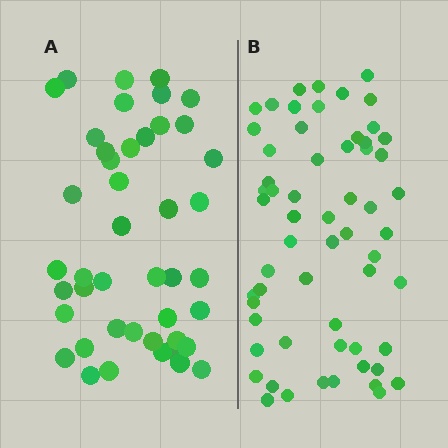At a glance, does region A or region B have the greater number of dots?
Region B (the right region) has more dots.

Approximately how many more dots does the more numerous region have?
Region B has approximately 15 more dots than region A.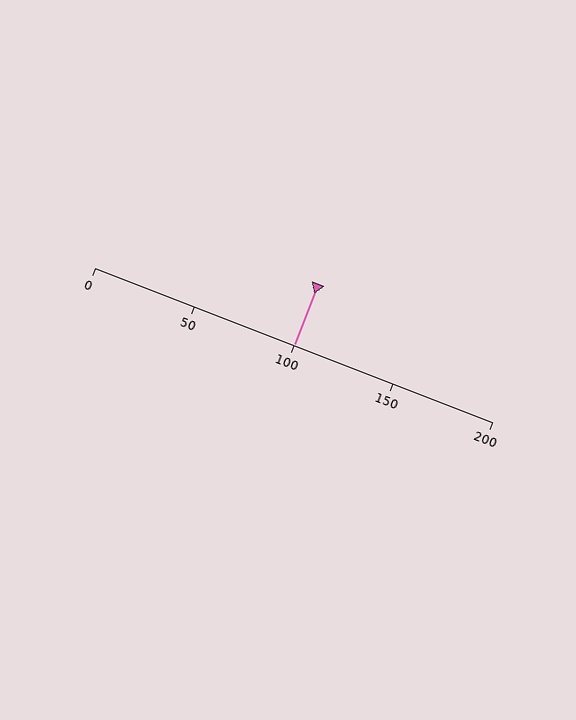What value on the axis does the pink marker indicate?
The marker indicates approximately 100.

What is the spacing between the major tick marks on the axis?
The major ticks are spaced 50 apart.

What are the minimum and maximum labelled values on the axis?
The axis runs from 0 to 200.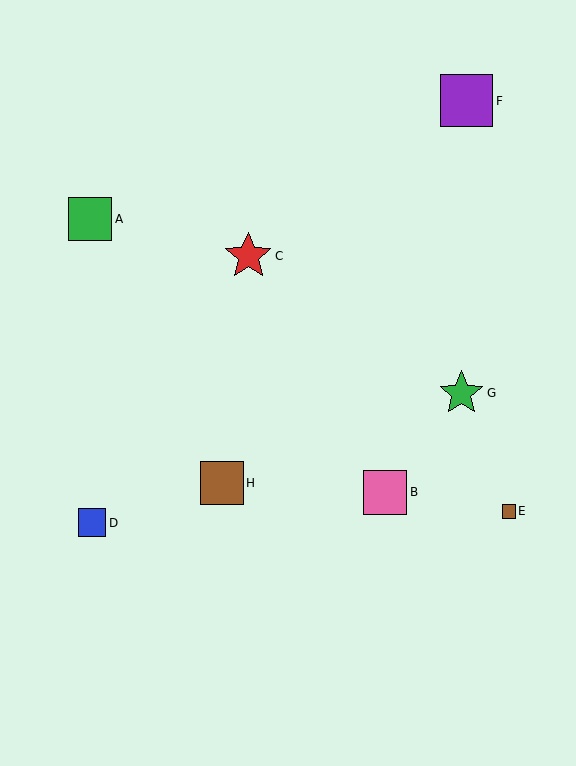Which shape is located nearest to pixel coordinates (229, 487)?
The brown square (labeled H) at (222, 483) is nearest to that location.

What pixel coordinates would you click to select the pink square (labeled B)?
Click at (385, 492) to select the pink square B.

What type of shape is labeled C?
Shape C is a red star.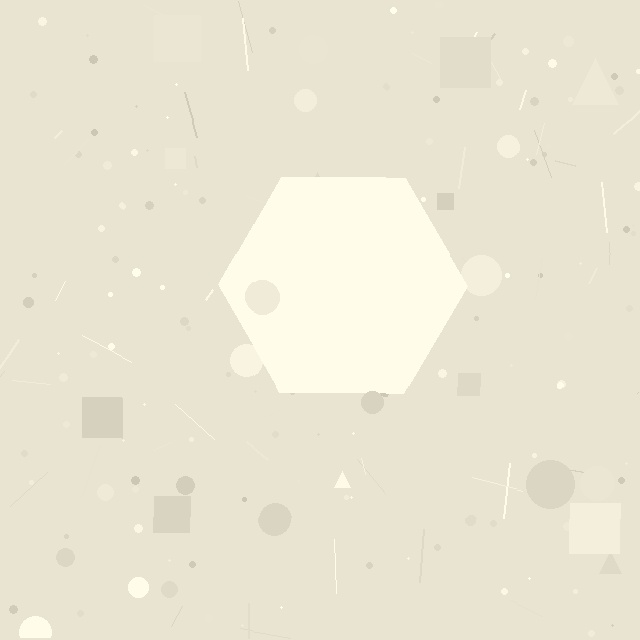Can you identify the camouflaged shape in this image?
The camouflaged shape is a hexagon.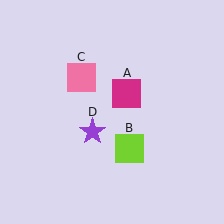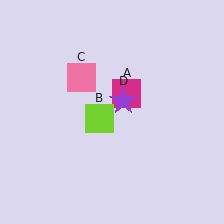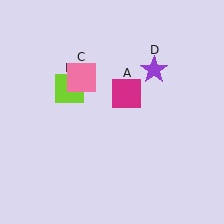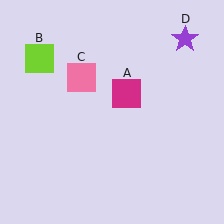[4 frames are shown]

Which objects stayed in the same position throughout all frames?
Magenta square (object A) and pink square (object C) remained stationary.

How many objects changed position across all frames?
2 objects changed position: lime square (object B), purple star (object D).